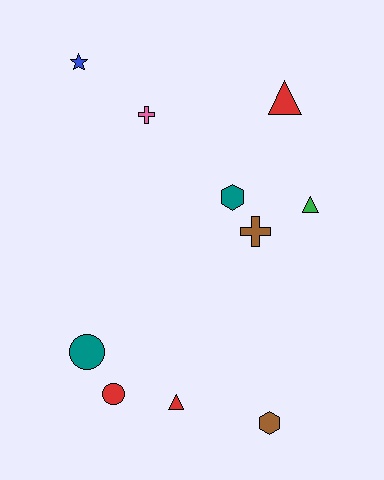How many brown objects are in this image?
There are 2 brown objects.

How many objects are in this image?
There are 10 objects.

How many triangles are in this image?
There are 3 triangles.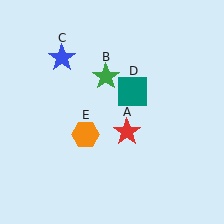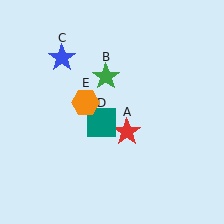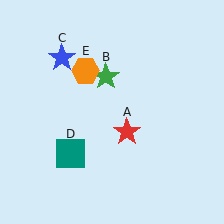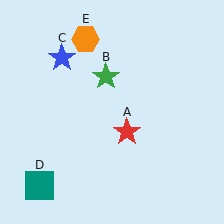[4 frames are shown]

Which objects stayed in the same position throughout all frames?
Red star (object A) and green star (object B) and blue star (object C) remained stationary.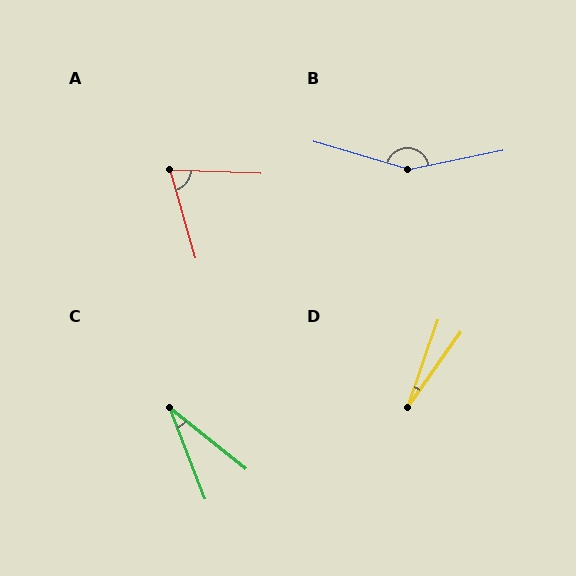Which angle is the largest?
B, at approximately 152 degrees.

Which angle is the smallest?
D, at approximately 16 degrees.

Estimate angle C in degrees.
Approximately 30 degrees.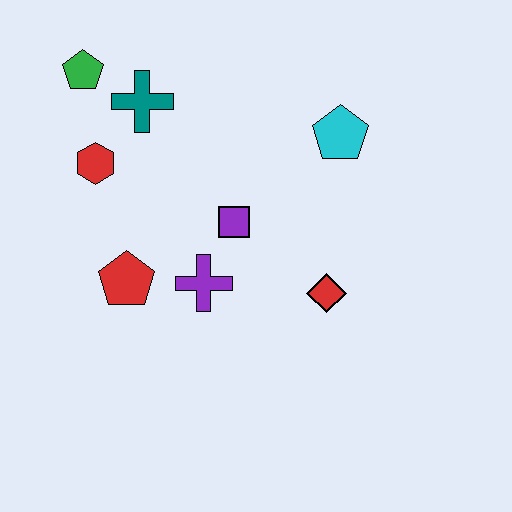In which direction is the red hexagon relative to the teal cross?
The red hexagon is below the teal cross.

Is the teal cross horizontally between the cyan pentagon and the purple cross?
No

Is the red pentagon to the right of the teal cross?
No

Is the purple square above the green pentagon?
No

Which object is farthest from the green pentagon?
The red diamond is farthest from the green pentagon.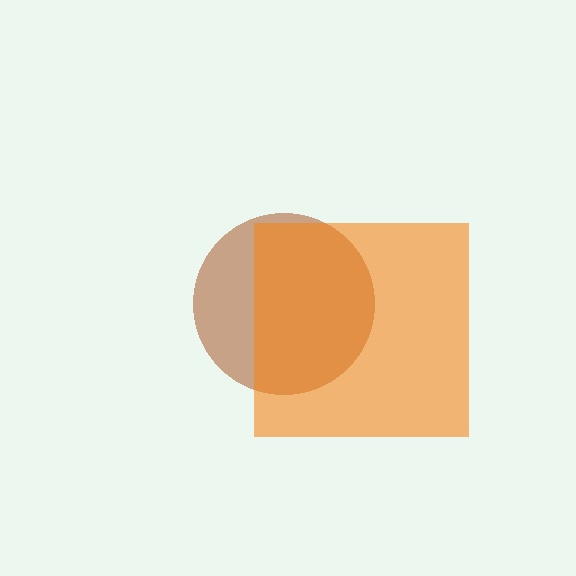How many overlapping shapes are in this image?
There are 2 overlapping shapes in the image.